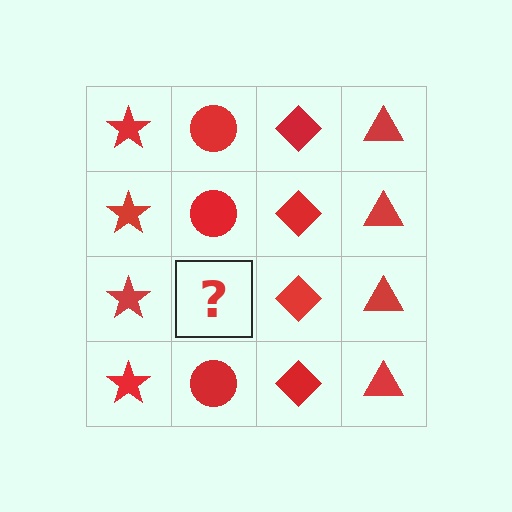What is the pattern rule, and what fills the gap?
The rule is that each column has a consistent shape. The gap should be filled with a red circle.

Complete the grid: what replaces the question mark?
The question mark should be replaced with a red circle.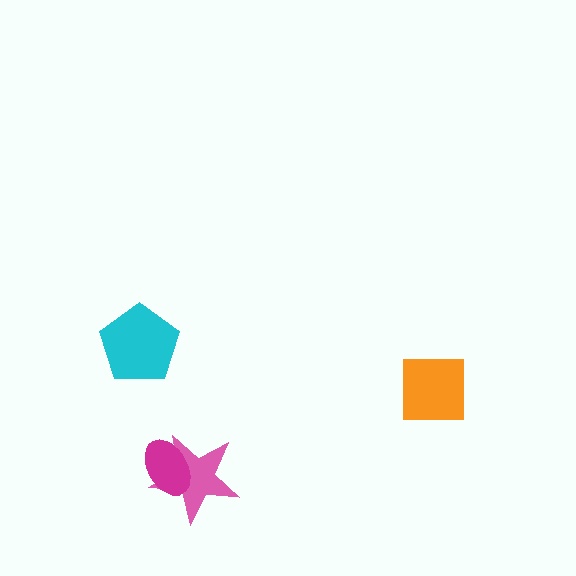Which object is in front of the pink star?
The magenta ellipse is in front of the pink star.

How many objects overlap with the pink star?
1 object overlaps with the pink star.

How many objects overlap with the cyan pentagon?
0 objects overlap with the cyan pentagon.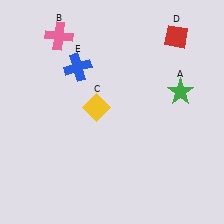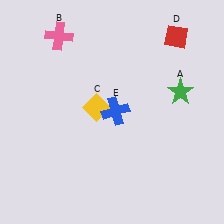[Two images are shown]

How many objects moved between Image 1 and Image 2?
1 object moved between the two images.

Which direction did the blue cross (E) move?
The blue cross (E) moved down.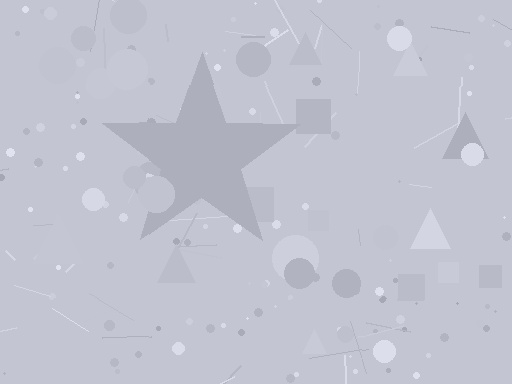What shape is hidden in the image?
A star is hidden in the image.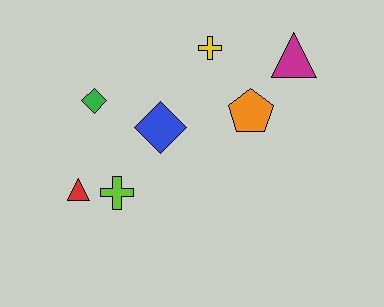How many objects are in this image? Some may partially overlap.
There are 7 objects.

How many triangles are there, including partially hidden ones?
There are 2 triangles.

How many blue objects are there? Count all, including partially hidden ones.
There is 1 blue object.